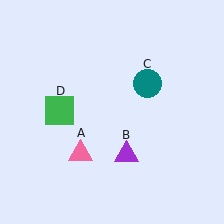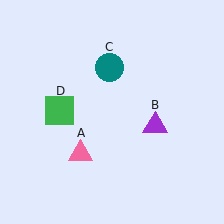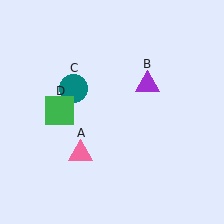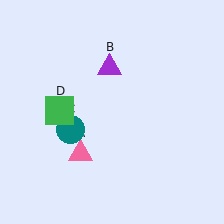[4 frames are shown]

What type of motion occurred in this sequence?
The purple triangle (object B), teal circle (object C) rotated counterclockwise around the center of the scene.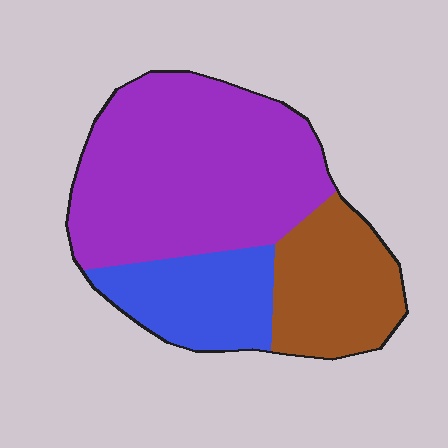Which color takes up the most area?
Purple, at roughly 55%.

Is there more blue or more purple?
Purple.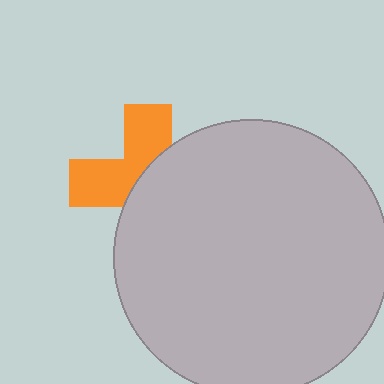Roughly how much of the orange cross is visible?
A small part of it is visible (roughly 45%).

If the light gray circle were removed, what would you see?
You would see the complete orange cross.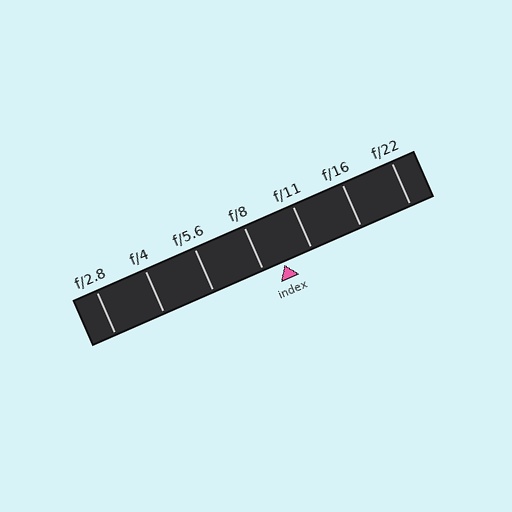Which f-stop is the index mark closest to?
The index mark is closest to f/8.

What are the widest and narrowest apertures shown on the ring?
The widest aperture shown is f/2.8 and the narrowest is f/22.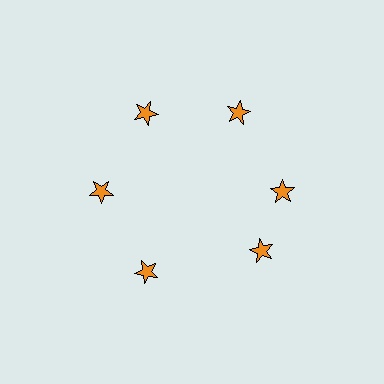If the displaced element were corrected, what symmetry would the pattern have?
It would have 6-fold rotational symmetry — the pattern would map onto itself every 60 degrees.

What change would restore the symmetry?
The symmetry would be restored by rotating it back into even spacing with its neighbors so that all 6 stars sit at equal angles and equal distance from the center.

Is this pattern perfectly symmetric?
No. The 6 orange stars are arranged in a ring, but one element near the 5 o'clock position is rotated out of alignment along the ring, breaking the 6-fold rotational symmetry.